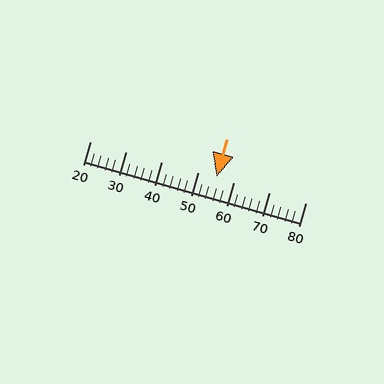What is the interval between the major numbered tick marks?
The major tick marks are spaced 10 units apart.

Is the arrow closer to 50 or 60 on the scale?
The arrow is closer to 60.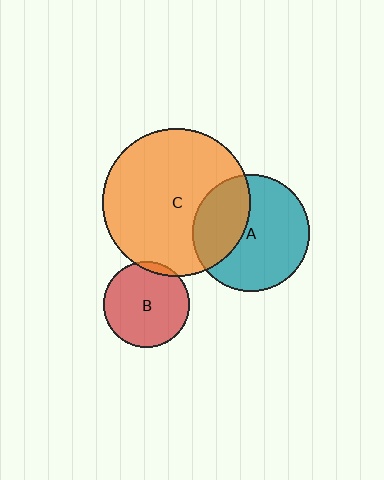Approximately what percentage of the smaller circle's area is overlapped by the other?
Approximately 35%.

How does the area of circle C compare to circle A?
Approximately 1.6 times.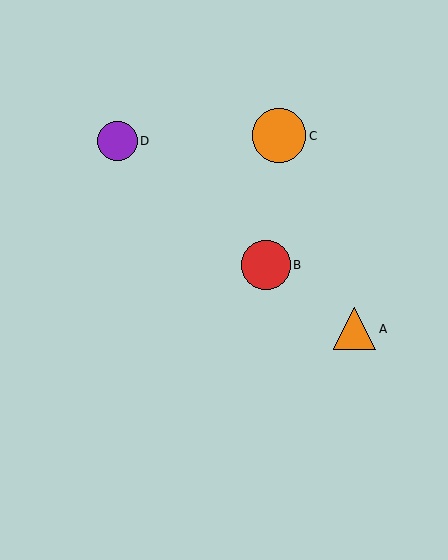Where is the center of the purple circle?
The center of the purple circle is at (118, 141).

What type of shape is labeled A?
Shape A is an orange triangle.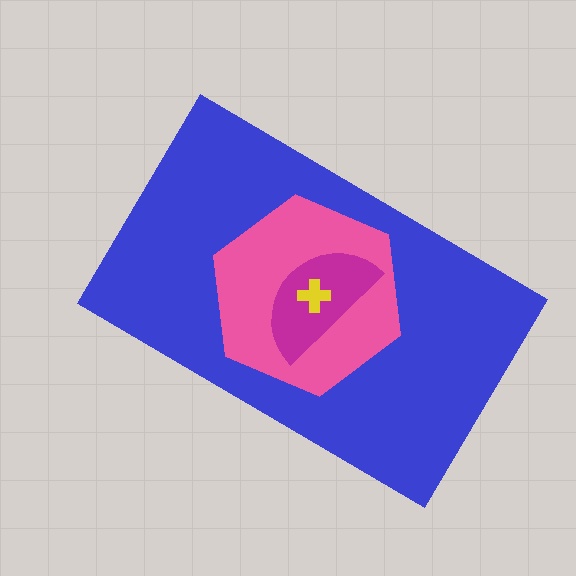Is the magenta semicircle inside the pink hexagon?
Yes.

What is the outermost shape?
The blue rectangle.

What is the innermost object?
The yellow cross.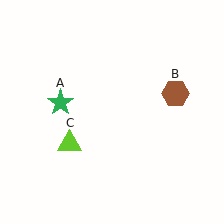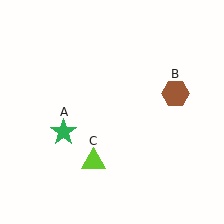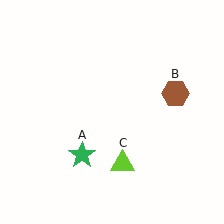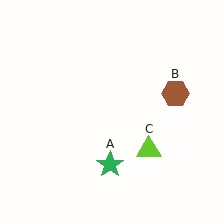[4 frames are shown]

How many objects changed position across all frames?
2 objects changed position: green star (object A), lime triangle (object C).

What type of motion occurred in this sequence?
The green star (object A), lime triangle (object C) rotated counterclockwise around the center of the scene.